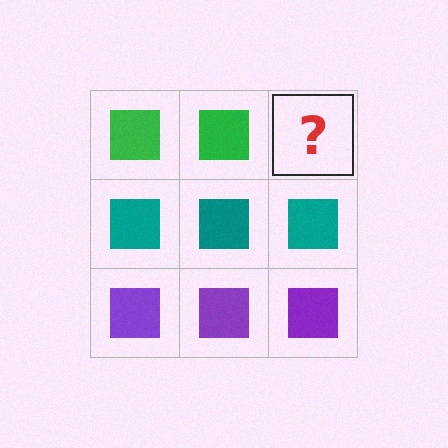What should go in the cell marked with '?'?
The missing cell should contain a green square.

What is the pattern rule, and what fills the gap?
The rule is that each row has a consistent color. The gap should be filled with a green square.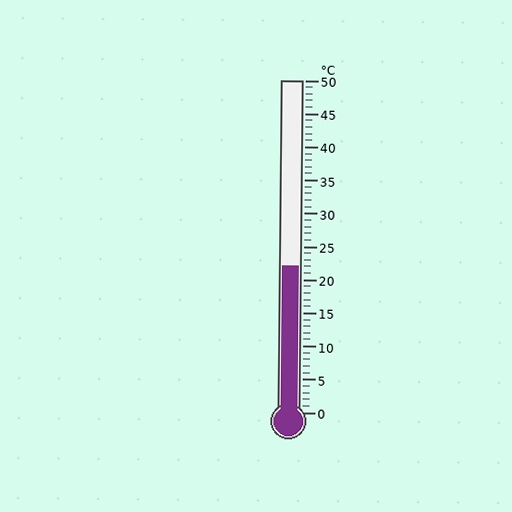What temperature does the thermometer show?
The thermometer shows approximately 22°C.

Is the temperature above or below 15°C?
The temperature is above 15°C.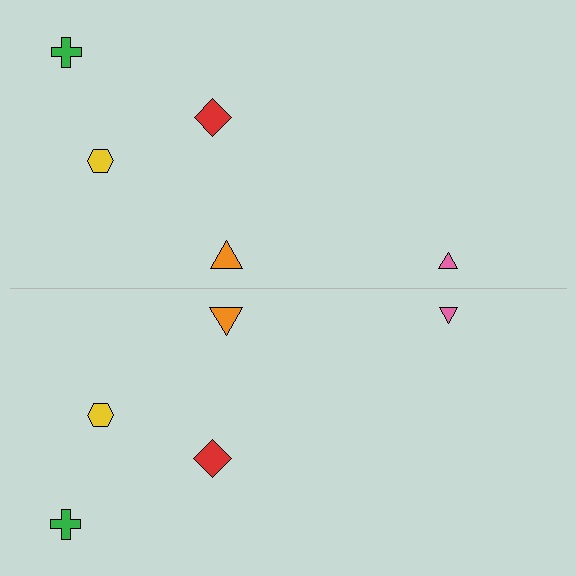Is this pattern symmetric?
Yes, this pattern has bilateral (reflection) symmetry.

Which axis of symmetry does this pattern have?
The pattern has a horizontal axis of symmetry running through the center of the image.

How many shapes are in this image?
There are 10 shapes in this image.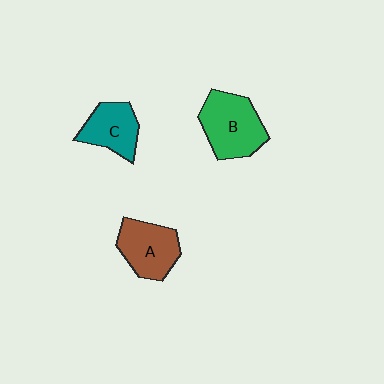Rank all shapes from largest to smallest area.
From largest to smallest: B (green), A (brown), C (teal).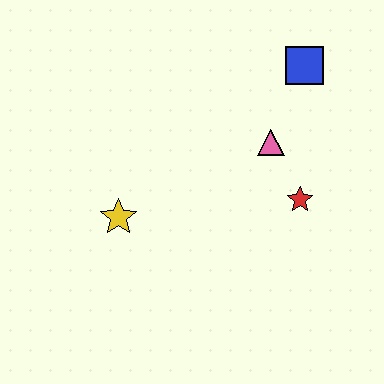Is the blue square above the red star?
Yes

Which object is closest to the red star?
The pink triangle is closest to the red star.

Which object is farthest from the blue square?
The yellow star is farthest from the blue square.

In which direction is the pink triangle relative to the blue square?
The pink triangle is below the blue square.